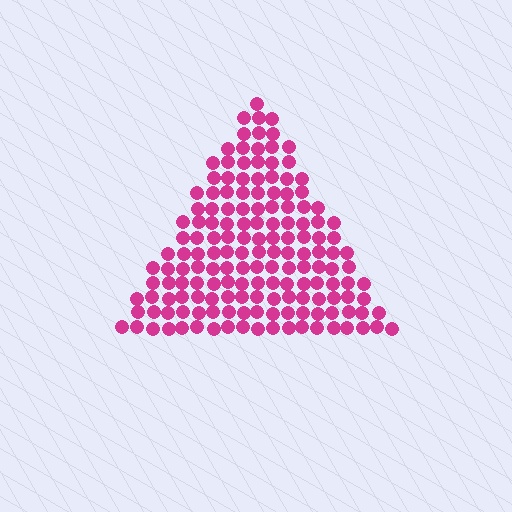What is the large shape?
The large shape is a triangle.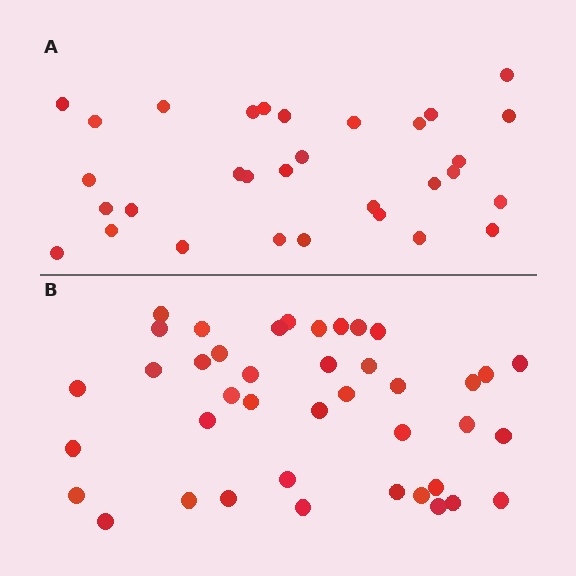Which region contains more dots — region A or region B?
Region B (the bottom region) has more dots.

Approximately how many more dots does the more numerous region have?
Region B has roughly 10 or so more dots than region A.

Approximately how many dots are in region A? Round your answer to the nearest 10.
About 30 dots. (The exact count is 31, which rounds to 30.)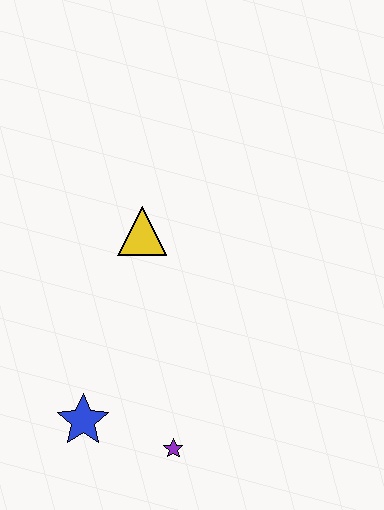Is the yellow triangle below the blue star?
No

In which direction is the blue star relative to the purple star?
The blue star is to the left of the purple star.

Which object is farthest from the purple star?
The yellow triangle is farthest from the purple star.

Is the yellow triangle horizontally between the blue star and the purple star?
Yes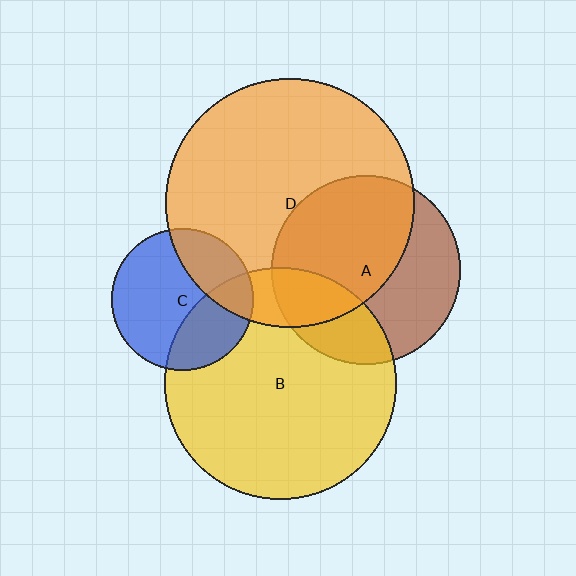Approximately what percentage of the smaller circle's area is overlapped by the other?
Approximately 55%.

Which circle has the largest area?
Circle D (orange).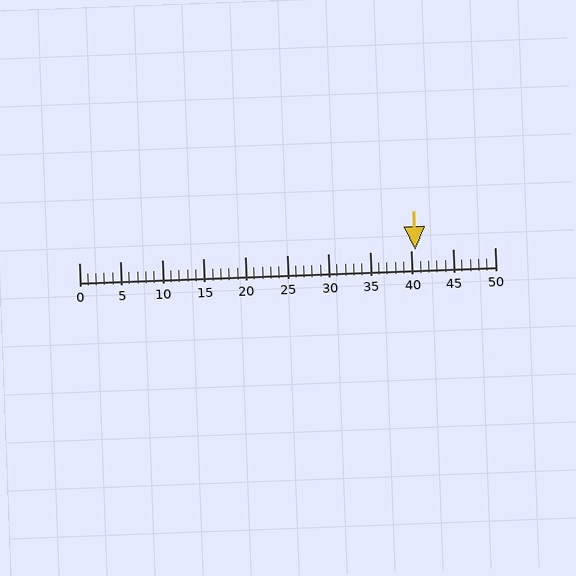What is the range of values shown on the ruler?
The ruler shows values from 0 to 50.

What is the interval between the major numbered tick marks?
The major tick marks are spaced 5 units apart.